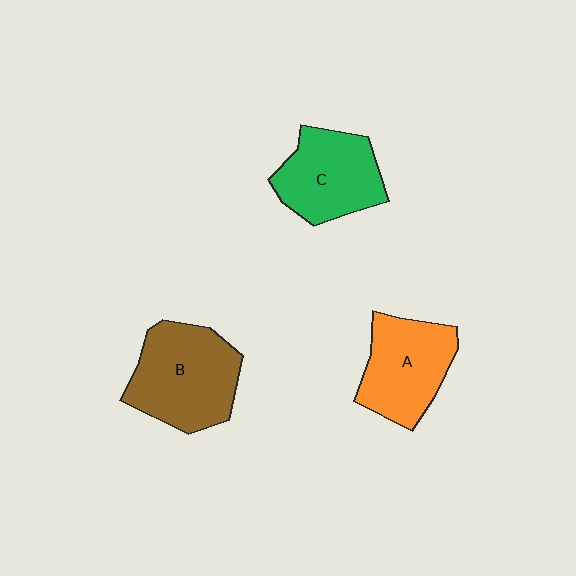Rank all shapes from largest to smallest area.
From largest to smallest: B (brown), A (orange), C (green).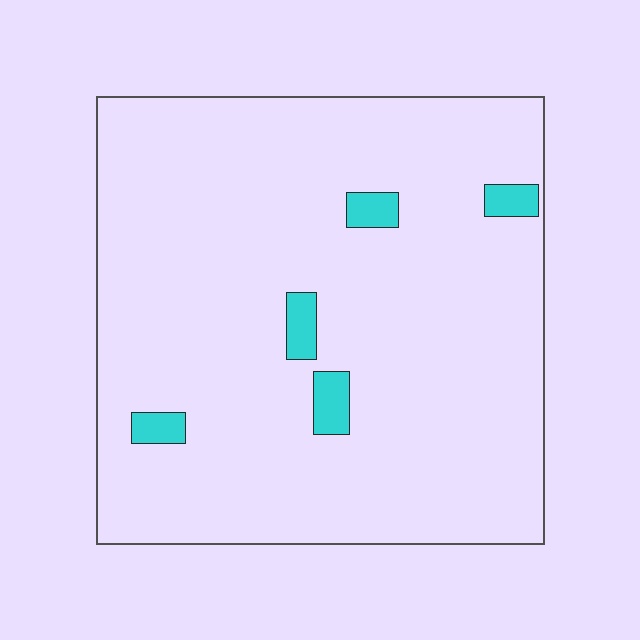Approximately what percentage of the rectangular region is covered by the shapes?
Approximately 5%.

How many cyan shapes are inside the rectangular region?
5.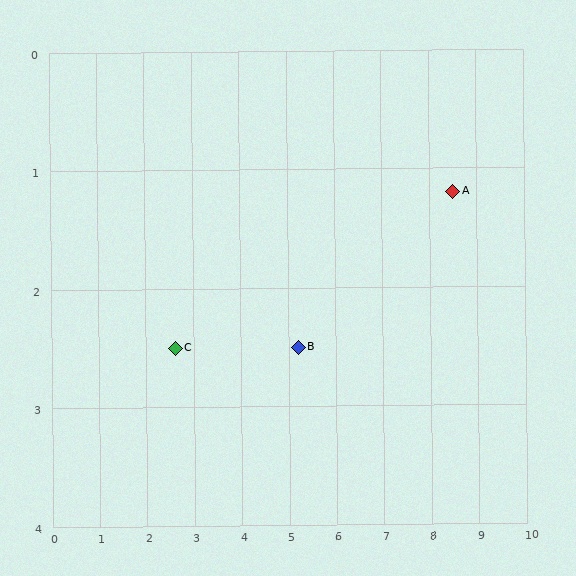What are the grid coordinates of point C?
Point C is at approximately (2.6, 2.5).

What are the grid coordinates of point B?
Point B is at approximately (5.2, 2.5).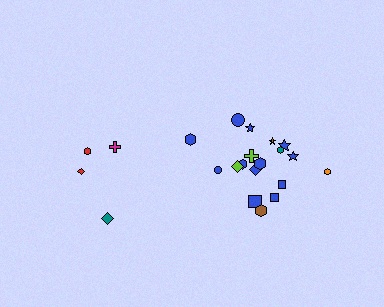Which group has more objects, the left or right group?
The right group.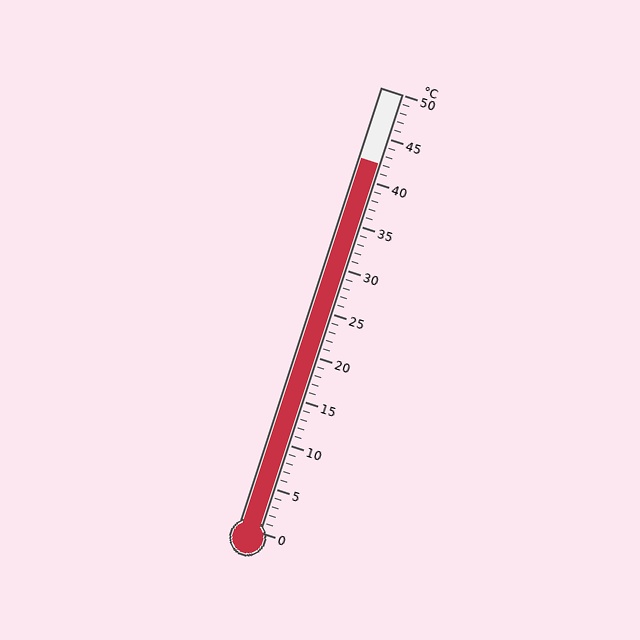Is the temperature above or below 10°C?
The temperature is above 10°C.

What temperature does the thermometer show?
The thermometer shows approximately 42°C.